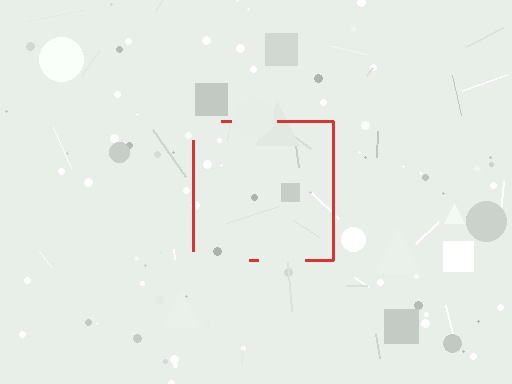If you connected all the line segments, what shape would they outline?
They would outline a square.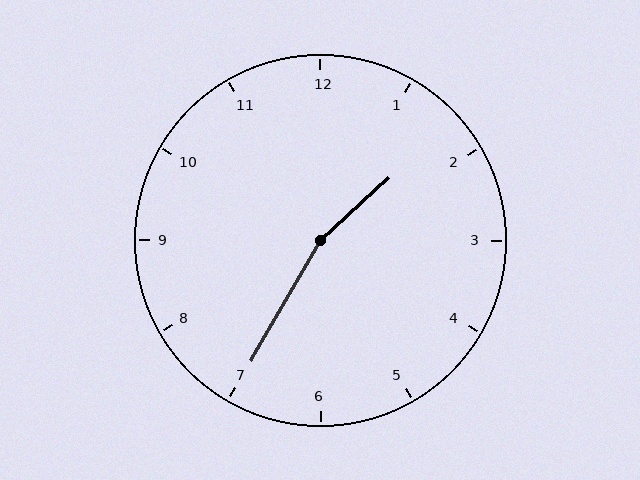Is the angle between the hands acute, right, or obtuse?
It is obtuse.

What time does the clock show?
1:35.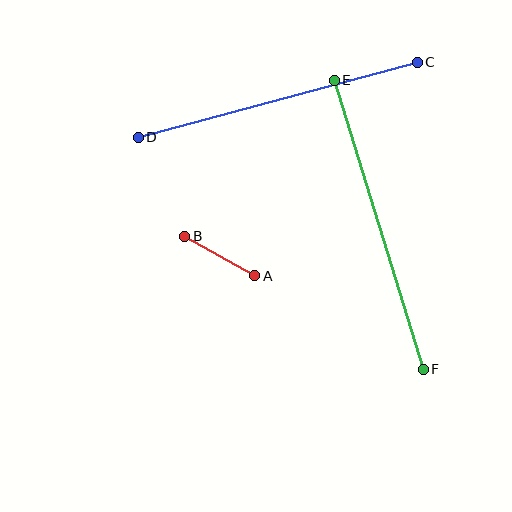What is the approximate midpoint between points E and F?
The midpoint is at approximately (379, 225) pixels.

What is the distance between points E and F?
The distance is approximately 302 pixels.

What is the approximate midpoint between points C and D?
The midpoint is at approximately (278, 100) pixels.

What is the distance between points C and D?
The distance is approximately 289 pixels.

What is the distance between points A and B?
The distance is approximately 80 pixels.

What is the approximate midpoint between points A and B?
The midpoint is at approximately (220, 256) pixels.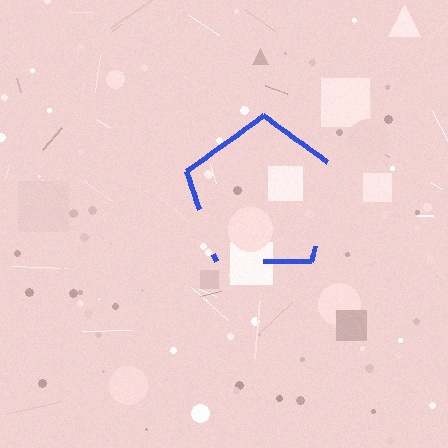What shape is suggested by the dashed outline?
The dashed outline suggests a pentagon.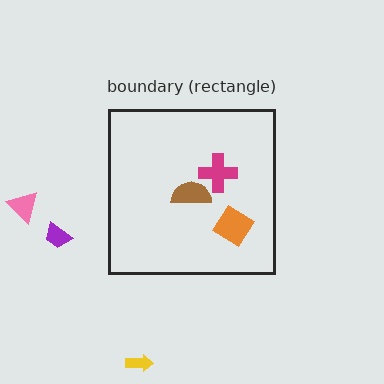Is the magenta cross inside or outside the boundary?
Inside.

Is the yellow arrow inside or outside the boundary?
Outside.